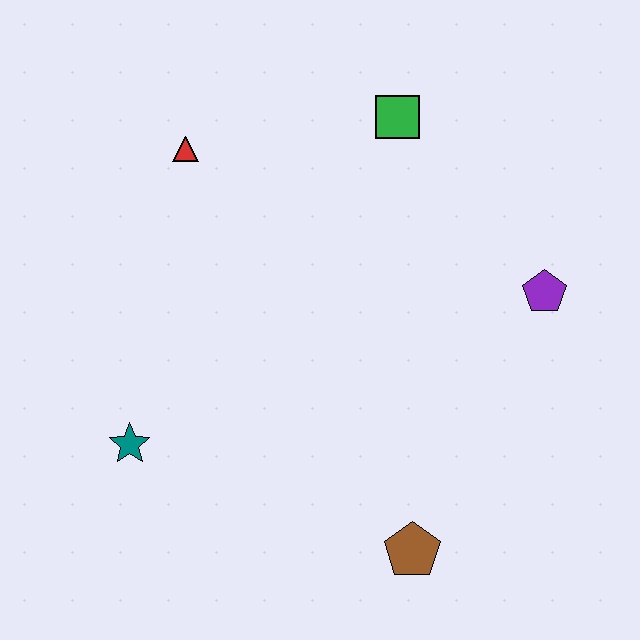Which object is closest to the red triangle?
The green square is closest to the red triangle.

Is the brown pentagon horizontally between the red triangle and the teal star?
No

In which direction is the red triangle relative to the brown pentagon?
The red triangle is above the brown pentagon.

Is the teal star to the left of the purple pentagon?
Yes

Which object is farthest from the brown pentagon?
The red triangle is farthest from the brown pentagon.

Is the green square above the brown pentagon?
Yes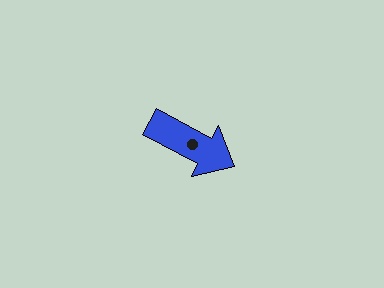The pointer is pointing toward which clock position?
Roughly 4 o'clock.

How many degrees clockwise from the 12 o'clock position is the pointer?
Approximately 118 degrees.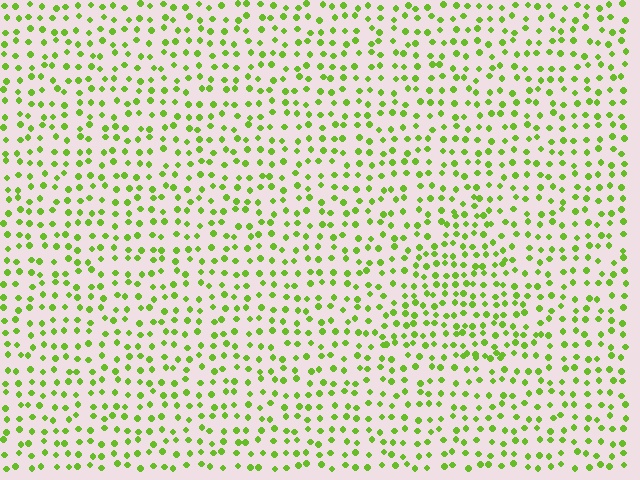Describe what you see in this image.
The image contains small lime elements arranged at two different densities. A triangle-shaped region is visible where the elements are more densely packed than the surrounding area.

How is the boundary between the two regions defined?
The boundary is defined by a change in element density (approximately 1.5x ratio). All elements are the same color, size, and shape.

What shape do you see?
I see a triangle.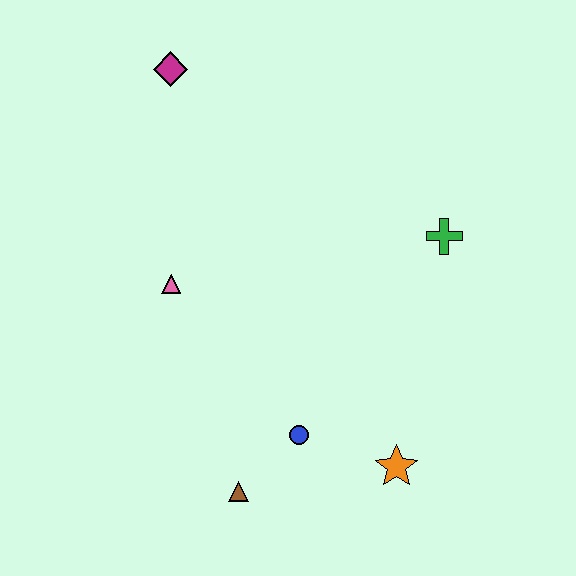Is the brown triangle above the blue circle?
No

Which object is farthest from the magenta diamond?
The orange star is farthest from the magenta diamond.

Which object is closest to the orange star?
The blue circle is closest to the orange star.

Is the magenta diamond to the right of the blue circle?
No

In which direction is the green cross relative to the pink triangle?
The green cross is to the right of the pink triangle.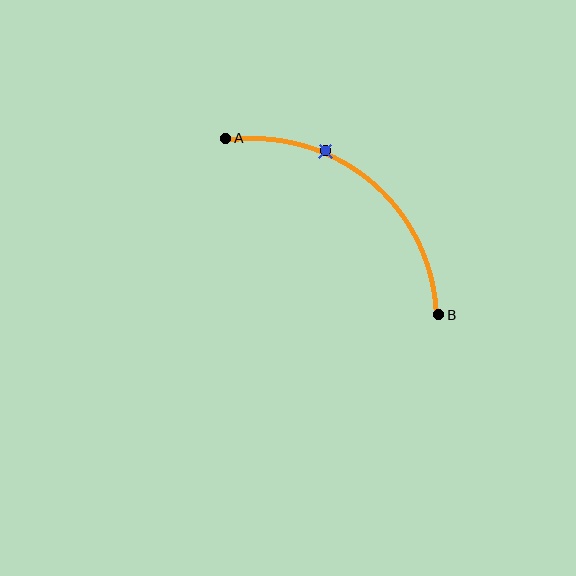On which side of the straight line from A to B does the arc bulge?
The arc bulges above and to the right of the straight line connecting A and B.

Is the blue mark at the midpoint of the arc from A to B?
No. The blue mark lies on the arc but is closer to endpoint A. The arc midpoint would be at the point on the curve equidistant along the arc from both A and B.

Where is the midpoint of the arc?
The arc midpoint is the point on the curve farthest from the straight line joining A and B. It sits above and to the right of that line.